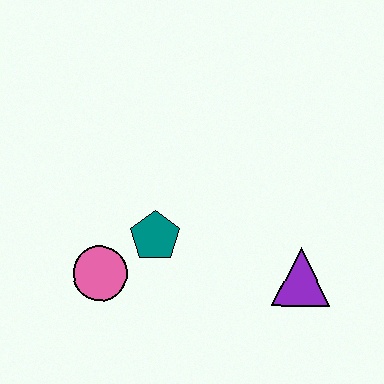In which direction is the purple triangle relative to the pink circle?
The purple triangle is to the right of the pink circle.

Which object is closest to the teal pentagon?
The pink circle is closest to the teal pentagon.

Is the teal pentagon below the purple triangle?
No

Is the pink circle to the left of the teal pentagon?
Yes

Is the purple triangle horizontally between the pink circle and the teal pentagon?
No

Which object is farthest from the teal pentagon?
The purple triangle is farthest from the teal pentagon.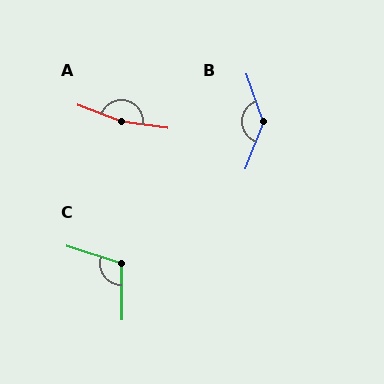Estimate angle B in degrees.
Approximately 139 degrees.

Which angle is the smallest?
C, at approximately 108 degrees.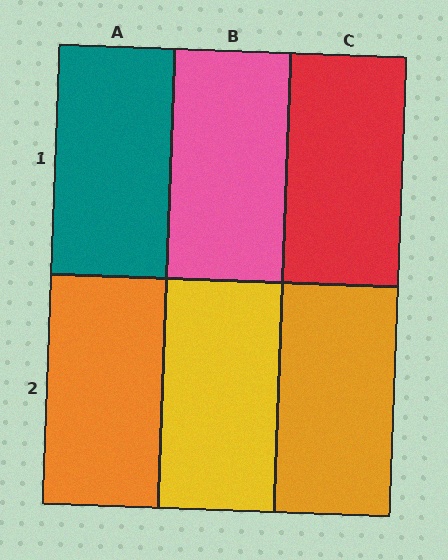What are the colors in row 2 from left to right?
Orange, yellow, orange.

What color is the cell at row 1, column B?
Pink.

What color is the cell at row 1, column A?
Teal.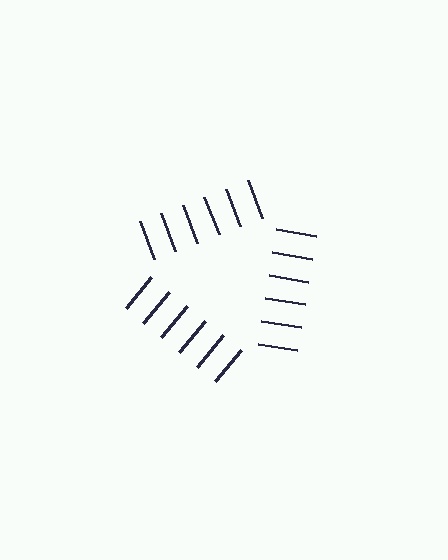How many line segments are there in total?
18 — 6 along each of the 3 edges.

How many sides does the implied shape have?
3 sides — the line-ends trace a triangle.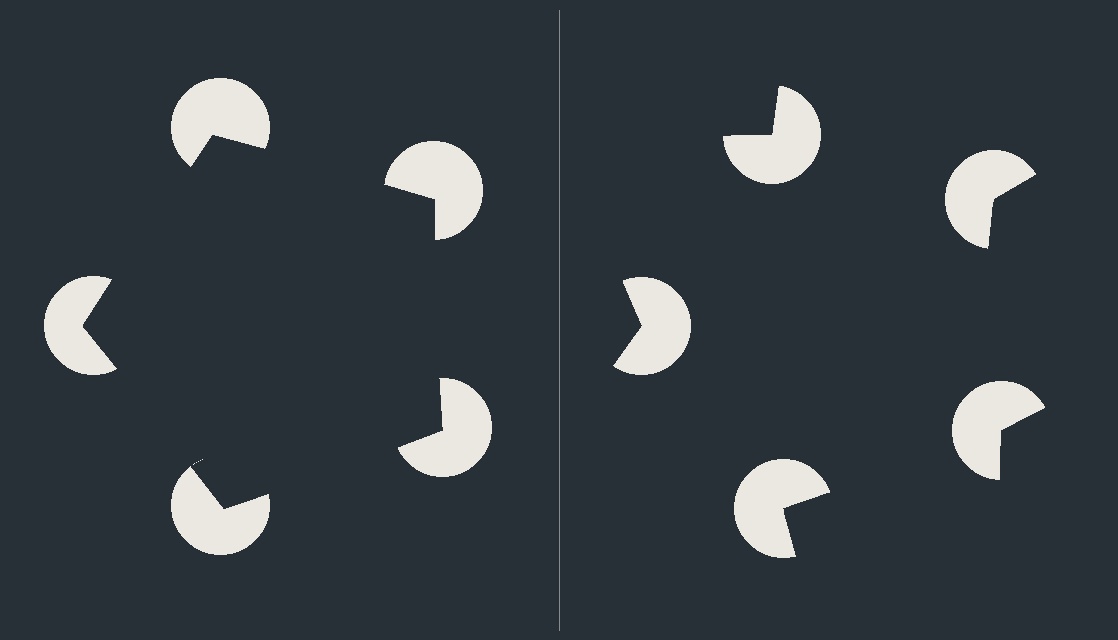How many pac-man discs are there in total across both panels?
10 — 5 on each side.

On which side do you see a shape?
An illusory pentagon appears on the left side. On the right side the wedge cuts are rotated, so no coherent shape forms.